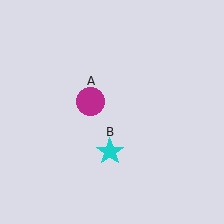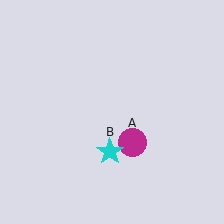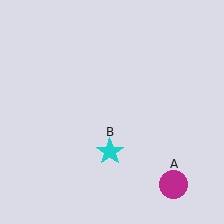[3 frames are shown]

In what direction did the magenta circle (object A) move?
The magenta circle (object A) moved down and to the right.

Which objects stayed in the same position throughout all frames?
Cyan star (object B) remained stationary.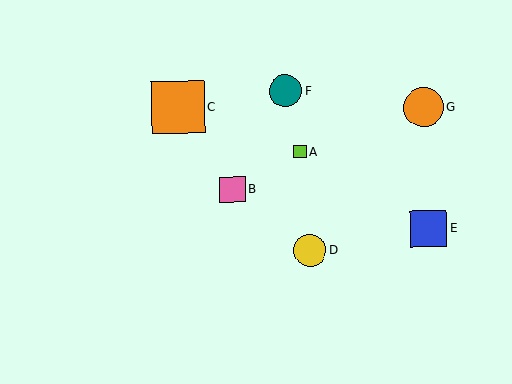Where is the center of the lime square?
The center of the lime square is at (300, 152).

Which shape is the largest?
The orange square (labeled C) is the largest.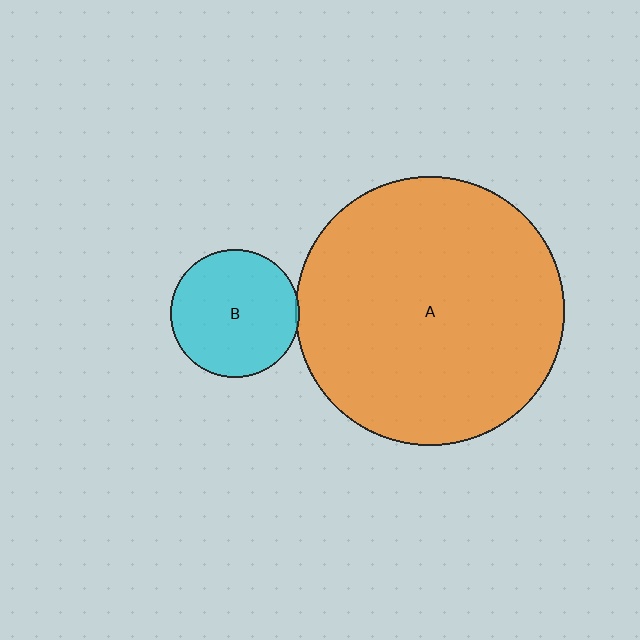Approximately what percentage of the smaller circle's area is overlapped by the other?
Approximately 5%.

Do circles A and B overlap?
Yes.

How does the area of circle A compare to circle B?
Approximately 4.4 times.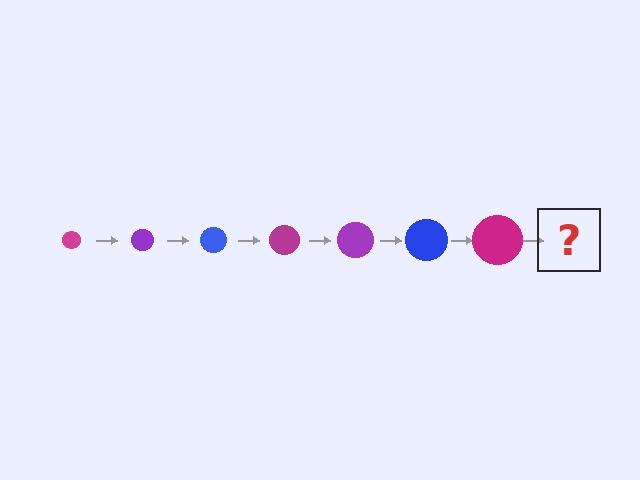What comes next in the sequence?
The next element should be a purple circle, larger than the previous one.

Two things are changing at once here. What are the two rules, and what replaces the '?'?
The two rules are that the circle grows larger each step and the color cycles through magenta, purple, and blue. The '?' should be a purple circle, larger than the previous one.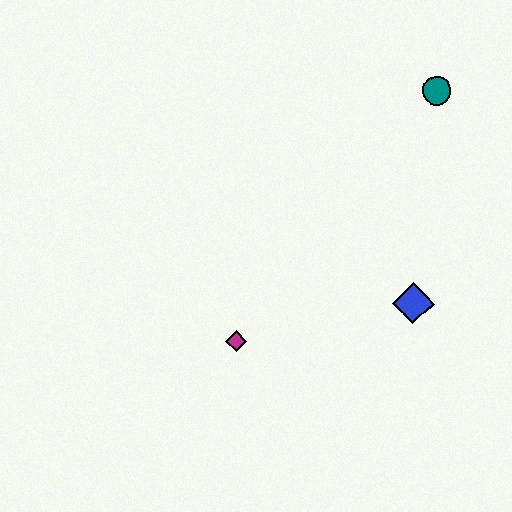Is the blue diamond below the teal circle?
Yes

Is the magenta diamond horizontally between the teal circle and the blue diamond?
No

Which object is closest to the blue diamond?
The magenta diamond is closest to the blue diamond.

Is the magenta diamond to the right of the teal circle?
No